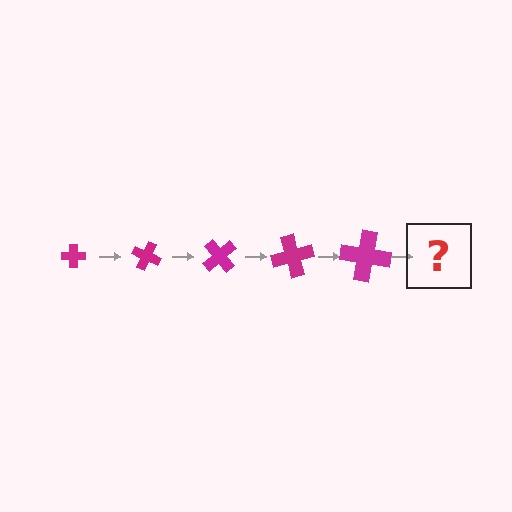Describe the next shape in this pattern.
It should be a cross, larger than the previous one and rotated 125 degrees from the start.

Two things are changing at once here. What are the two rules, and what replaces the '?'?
The two rules are that the cross grows larger each step and it rotates 25 degrees each step. The '?' should be a cross, larger than the previous one and rotated 125 degrees from the start.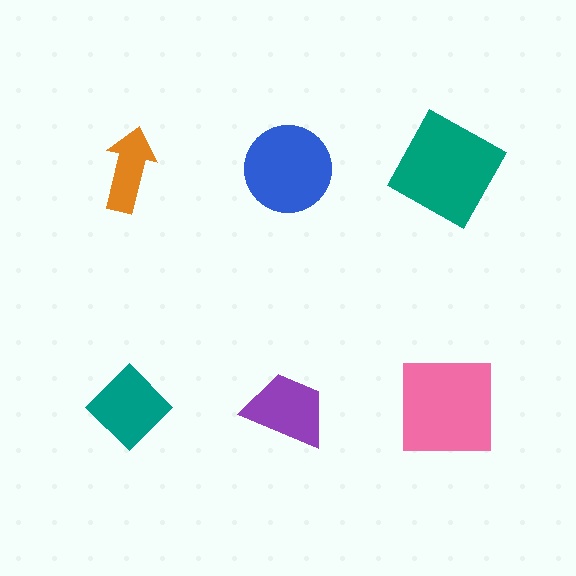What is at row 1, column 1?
An orange arrow.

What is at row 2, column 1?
A teal diamond.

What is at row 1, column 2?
A blue circle.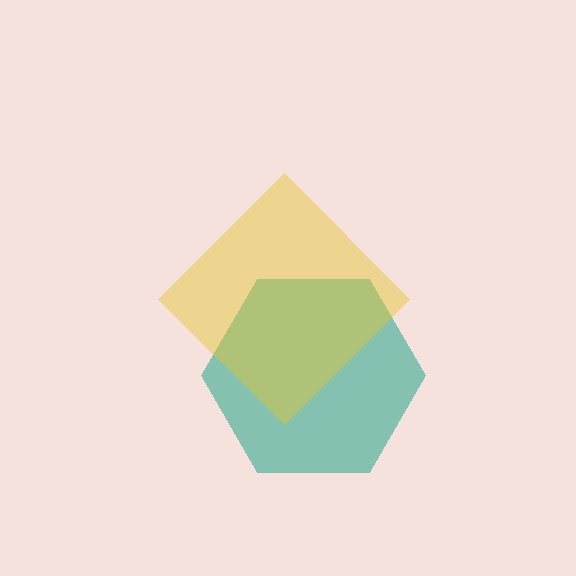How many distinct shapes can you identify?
There are 2 distinct shapes: a teal hexagon, a yellow diamond.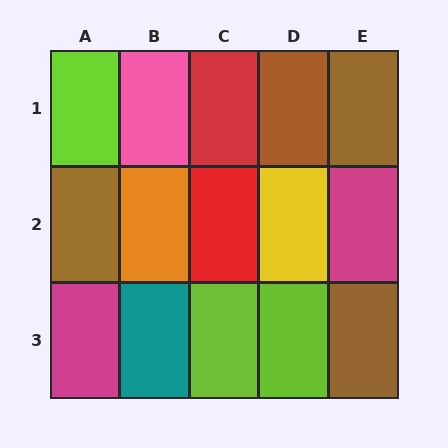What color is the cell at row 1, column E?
Brown.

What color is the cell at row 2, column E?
Magenta.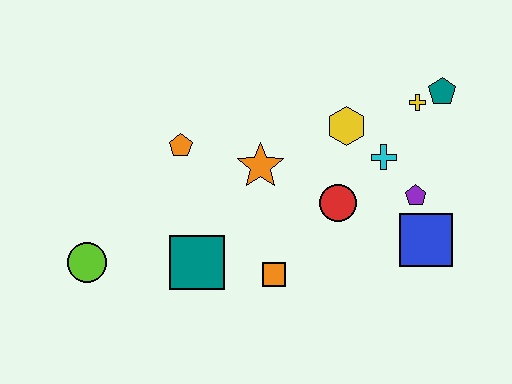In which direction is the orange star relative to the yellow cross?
The orange star is to the left of the yellow cross.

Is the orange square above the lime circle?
No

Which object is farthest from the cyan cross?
The lime circle is farthest from the cyan cross.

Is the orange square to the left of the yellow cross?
Yes